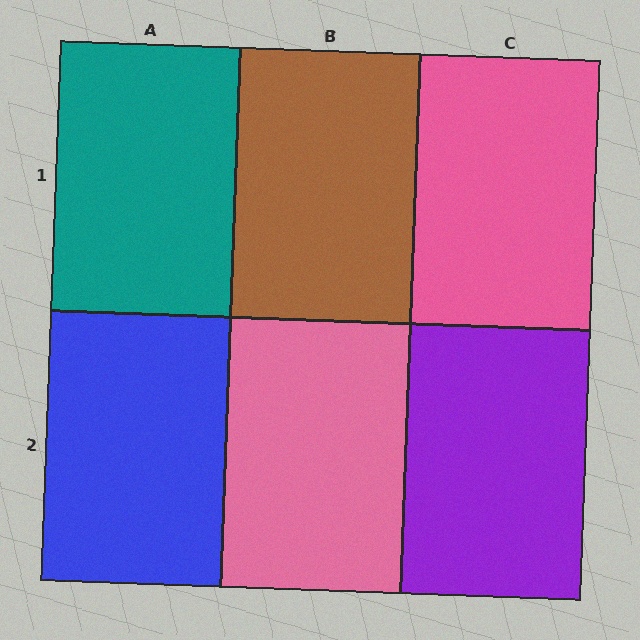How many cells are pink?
2 cells are pink.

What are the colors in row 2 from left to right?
Blue, pink, purple.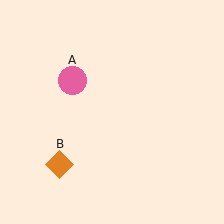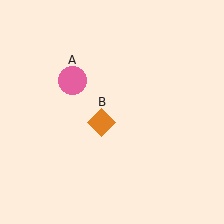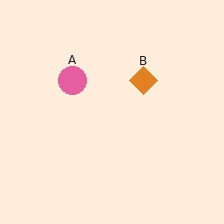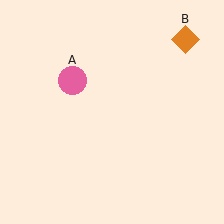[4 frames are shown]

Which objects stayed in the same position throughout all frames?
Pink circle (object A) remained stationary.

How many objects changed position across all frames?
1 object changed position: orange diamond (object B).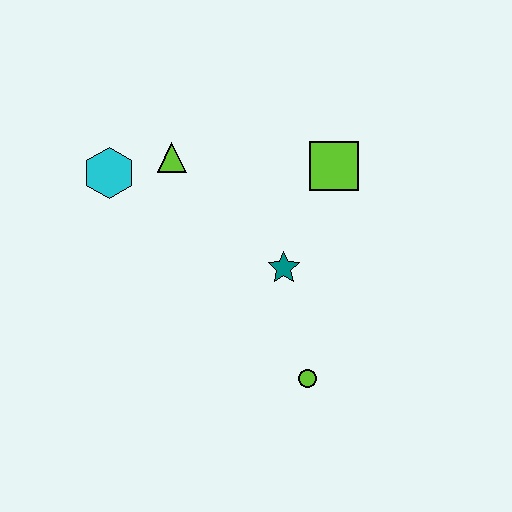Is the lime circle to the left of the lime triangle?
No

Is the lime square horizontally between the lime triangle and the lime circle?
No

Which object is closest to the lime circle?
The teal star is closest to the lime circle.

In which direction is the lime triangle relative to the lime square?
The lime triangle is to the left of the lime square.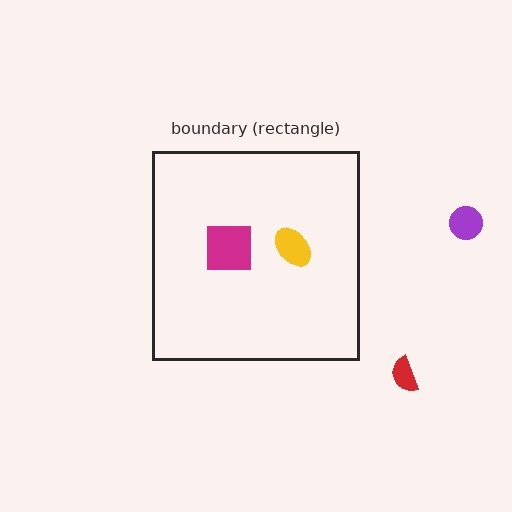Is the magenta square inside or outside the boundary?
Inside.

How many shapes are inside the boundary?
2 inside, 2 outside.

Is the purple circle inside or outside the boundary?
Outside.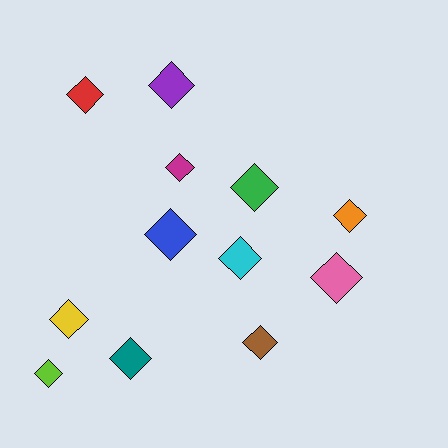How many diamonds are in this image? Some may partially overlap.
There are 12 diamonds.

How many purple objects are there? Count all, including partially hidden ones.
There is 1 purple object.